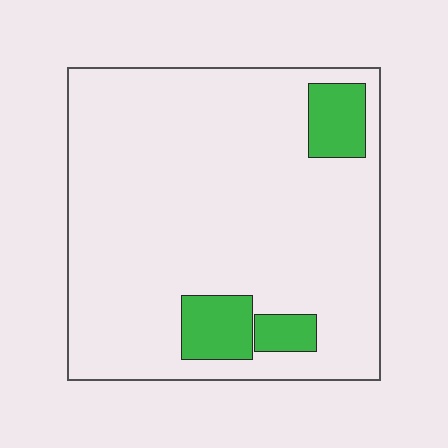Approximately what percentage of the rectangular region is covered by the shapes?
Approximately 10%.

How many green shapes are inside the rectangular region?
3.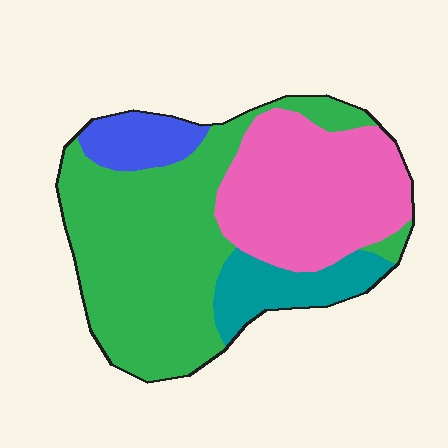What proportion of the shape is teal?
Teal takes up about one eighth (1/8) of the shape.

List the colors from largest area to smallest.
From largest to smallest: green, pink, teal, blue.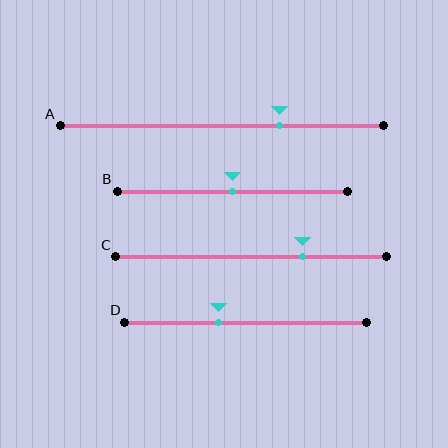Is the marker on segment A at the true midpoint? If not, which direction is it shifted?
No, the marker on segment A is shifted to the right by about 18% of the segment length.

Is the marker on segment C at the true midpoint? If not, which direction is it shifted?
No, the marker on segment C is shifted to the right by about 19% of the segment length.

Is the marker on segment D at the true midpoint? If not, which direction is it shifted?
No, the marker on segment D is shifted to the left by about 11% of the segment length.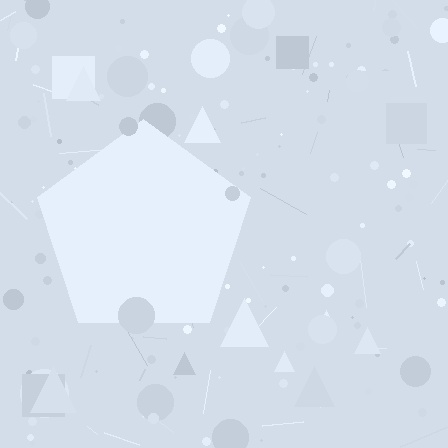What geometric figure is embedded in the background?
A pentagon is embedded in the background.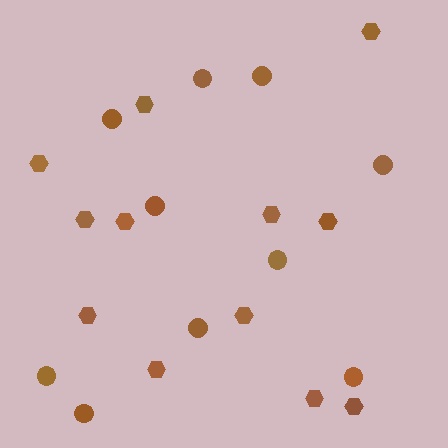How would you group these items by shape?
There are 2 groups: one group of hexagons (12) and one group of circles (10).